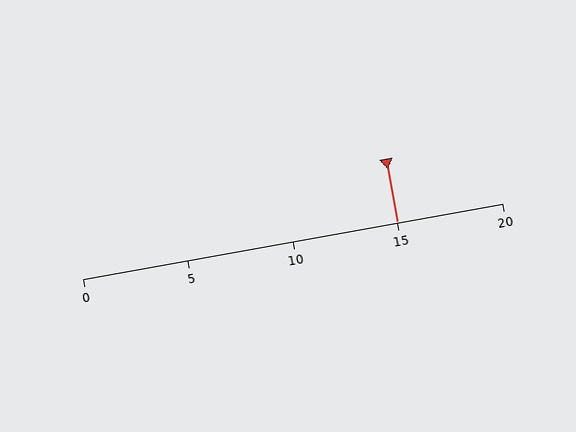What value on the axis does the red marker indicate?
The marker indicates approximately 15.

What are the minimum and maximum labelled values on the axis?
The axis runs from 0 to 20.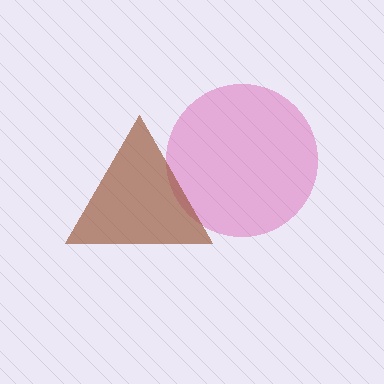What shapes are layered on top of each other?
The layered shapes are: a pink circle, a brown triangle.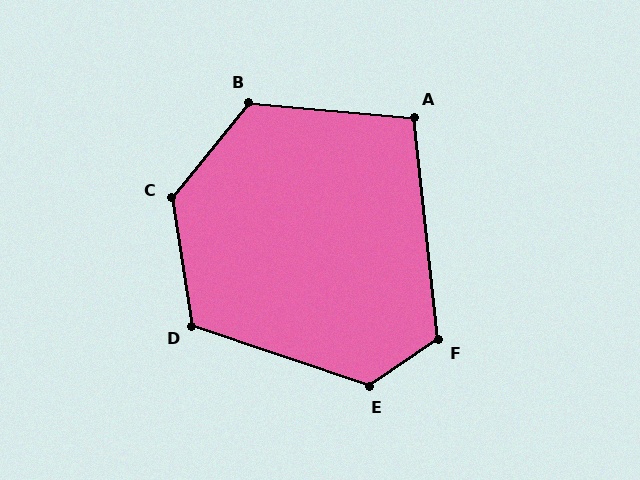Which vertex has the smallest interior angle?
A, at approximately 101 degrees.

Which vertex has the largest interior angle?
C, at approximately 132 degrees.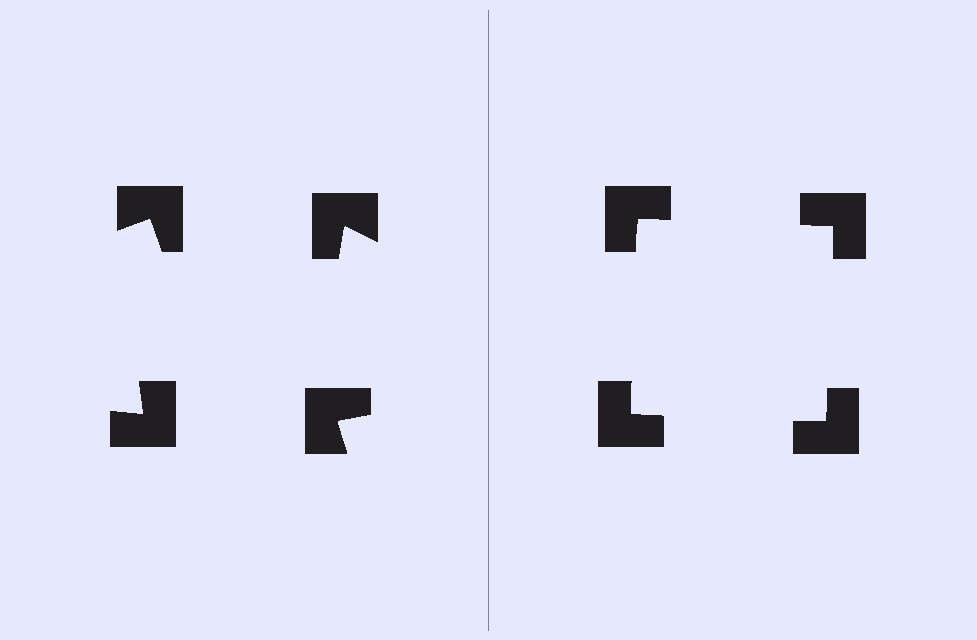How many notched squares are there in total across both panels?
8 — 4 on each side.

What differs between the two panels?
The notched squares are positioned identically on both sides; only the wedge orientations differ. On the right they align to a square; on the left they are misaligned.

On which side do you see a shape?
An illusory square appears on the right side. On the left side the wedge cuts are rotated, so no coherent shape forms.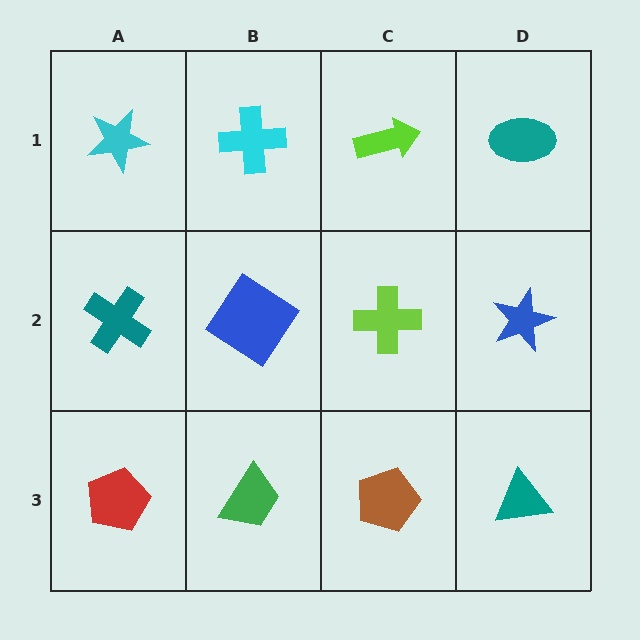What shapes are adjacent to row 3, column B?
A blue diamond (row 2, column B), a red pentagon (row 3, column A), a brown pentagon (row 3, column C).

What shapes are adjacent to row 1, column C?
A lime cross (row 2, column C), a cyan cross (row 1, column B), a teal ellipse (row 1, column D).